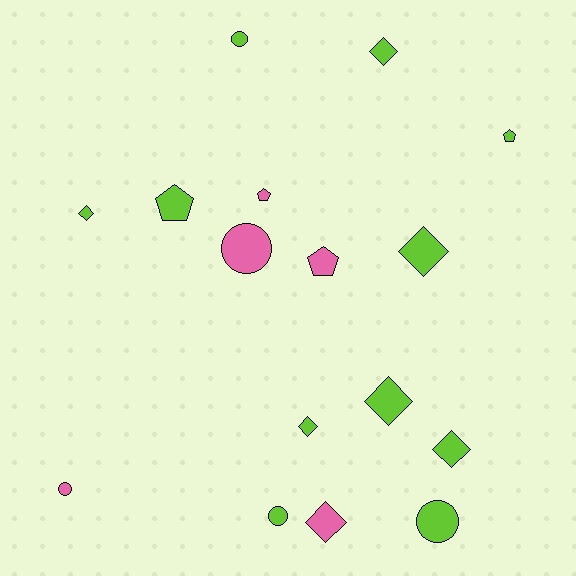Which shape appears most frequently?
Diamond, with 7 objects.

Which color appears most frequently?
Lime, with 11 objects.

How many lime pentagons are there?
There are 2 lime pentagons.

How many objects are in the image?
There are 16 objects.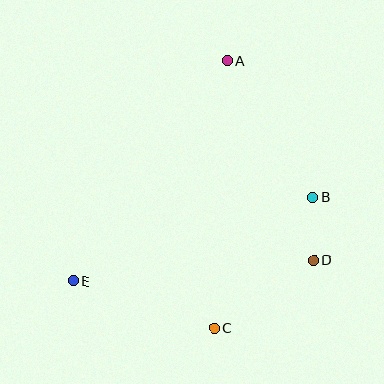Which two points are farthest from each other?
Points A and E are farthest from each other.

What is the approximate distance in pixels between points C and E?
The distance between C and E is approximately 148 pixels.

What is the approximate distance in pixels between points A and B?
The distance between A and B is approximately 161 pixels.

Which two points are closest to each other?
Points B and D are closest to each other.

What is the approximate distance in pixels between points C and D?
The distance between C and D is approximately 121 pixels.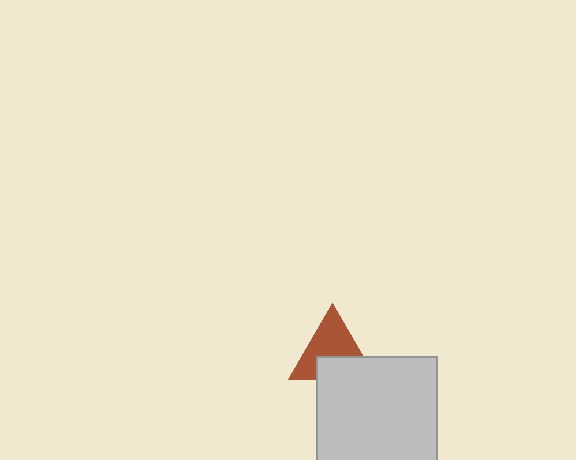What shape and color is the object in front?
The object in front is a light gray square.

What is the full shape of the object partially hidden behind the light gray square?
The partially hidden object is a brown triangle.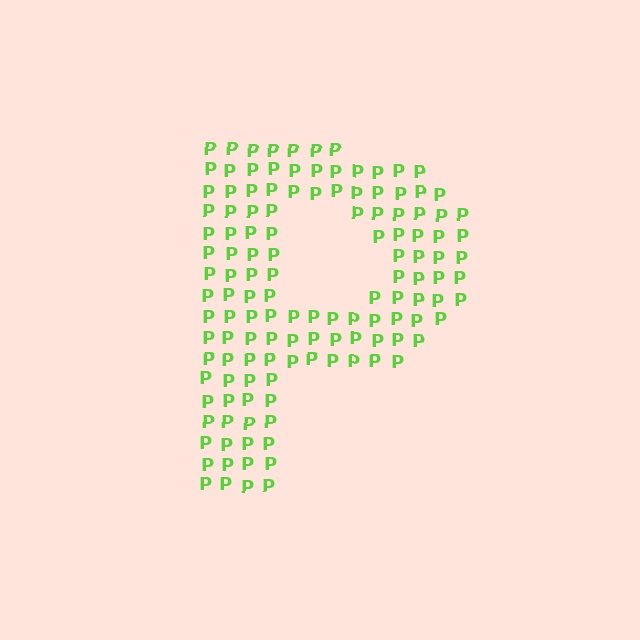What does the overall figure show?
The overall figure shows the letter P.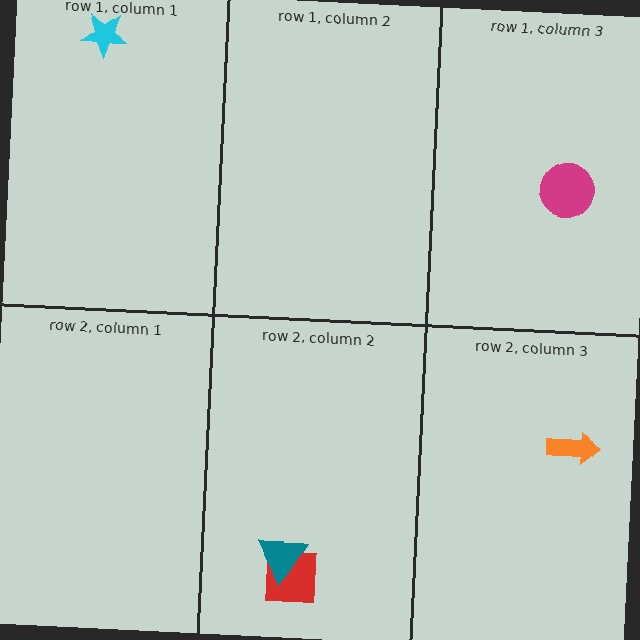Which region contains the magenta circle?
The row 1, column 3 region.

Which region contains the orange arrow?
The row 2, column 3 region.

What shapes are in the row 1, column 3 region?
The magenta circle.